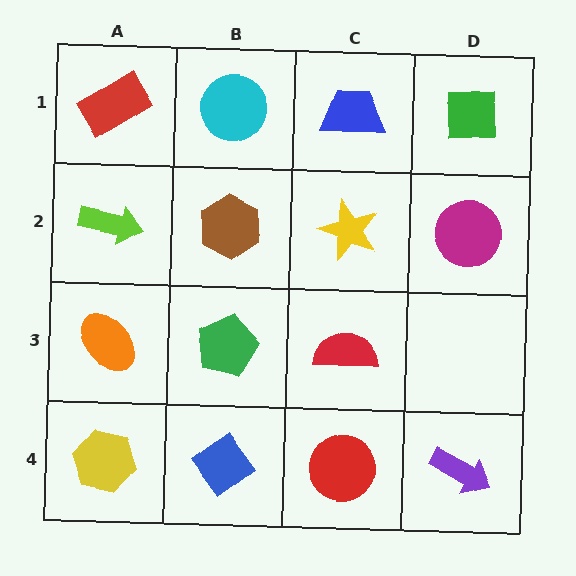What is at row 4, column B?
A blue diamond.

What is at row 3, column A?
An orange ellipse.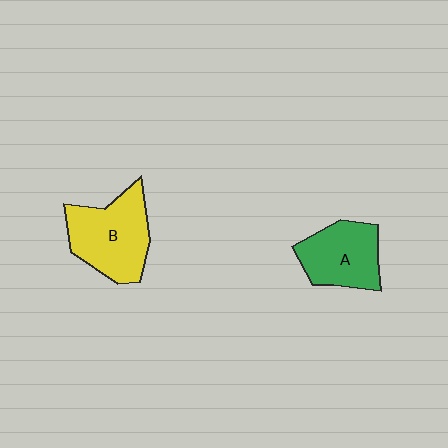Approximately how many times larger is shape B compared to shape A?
Approximately 1.2 times.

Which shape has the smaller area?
Shape A (green).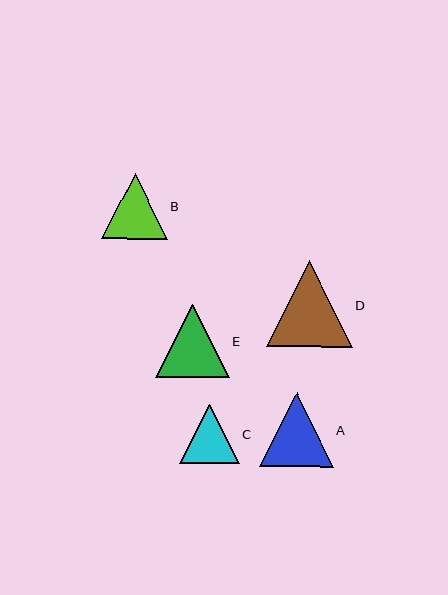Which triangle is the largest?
Triangle D is the largest with a size of approximately 86 pixels.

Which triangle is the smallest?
Triangle C is the smallest with a size of approximately 60 pixels.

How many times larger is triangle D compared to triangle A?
Triangle D is approximately 1.2 times the size of triangle A.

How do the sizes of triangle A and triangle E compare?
Triangle A and triangle E are approximately the same size.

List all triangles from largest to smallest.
From largest to smallest: D, A, E, B, C.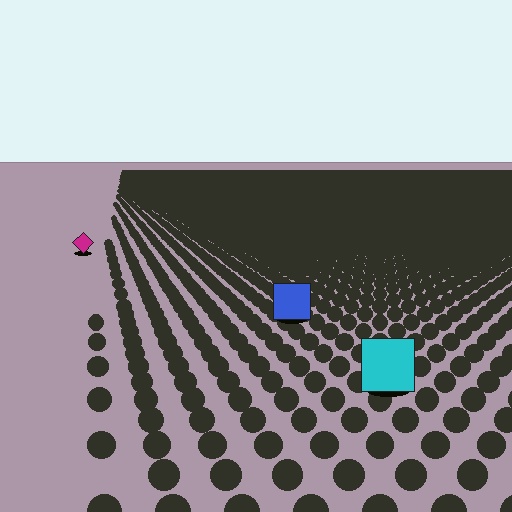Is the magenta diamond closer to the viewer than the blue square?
No. The blue square is closer — you can tell from the texture gradient: the ground texture is coarser near it.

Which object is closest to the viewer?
The cyan square is closest. The texture marks near it are larger and more spread out.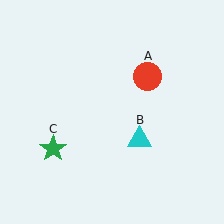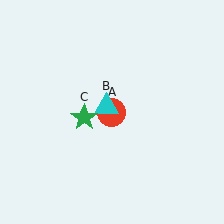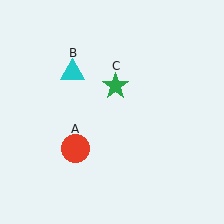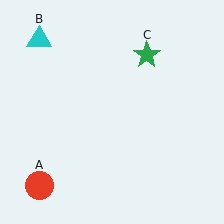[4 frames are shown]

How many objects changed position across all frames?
3 objects changed position: red circle (object A), cyan triangle (object B), green star (object C).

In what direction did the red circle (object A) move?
The red circle (object A) moved down and to the left.